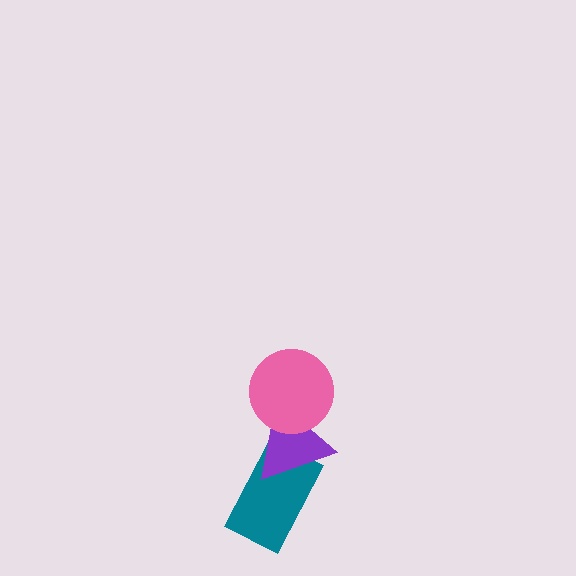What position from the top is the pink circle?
The pink circle is 1st from the top.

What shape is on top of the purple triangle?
The pink circle is on top of the purple triangle.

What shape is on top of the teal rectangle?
The purple triangle is on top of the teal rectangle.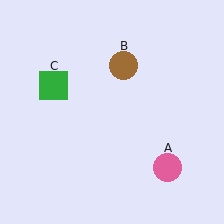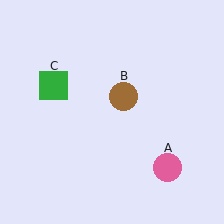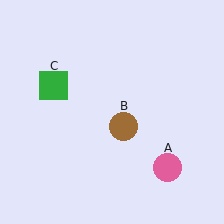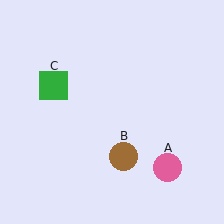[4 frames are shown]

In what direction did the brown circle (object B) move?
The brown circle (object B) moved down.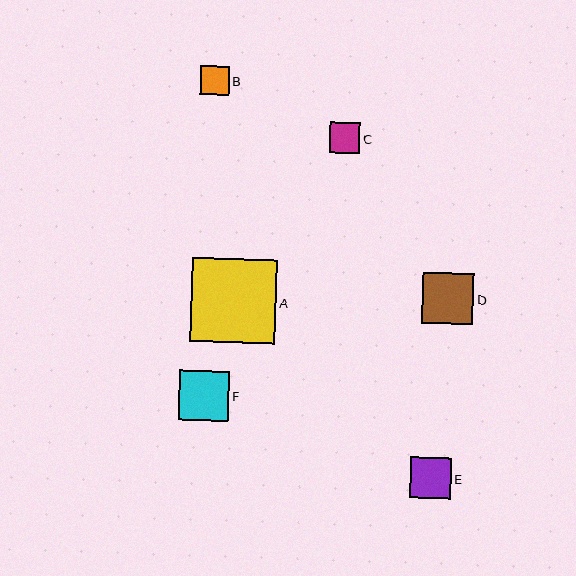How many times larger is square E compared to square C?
Square E is approximately 1.3 times the size of square C.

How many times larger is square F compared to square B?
Square F is approximately 1.7 times the size of square B.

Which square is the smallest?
Square B is the smallest with a size of approximately 29 pixels.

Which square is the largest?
Square A is the largest with a size of approximately 85 pixels.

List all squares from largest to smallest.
From largest to smallest: A, D, F, E, C, B.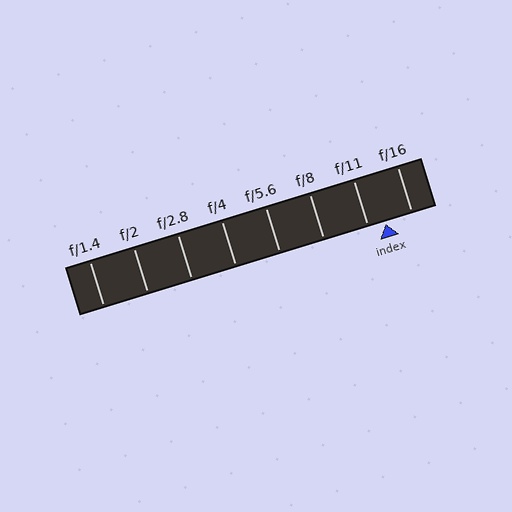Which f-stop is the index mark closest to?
The index mark is closest to f/11.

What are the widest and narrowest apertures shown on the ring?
The widest aperture shown is f/1.4 and the narrowest is f/16.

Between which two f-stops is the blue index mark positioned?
The index mark is between f/11 and f/16.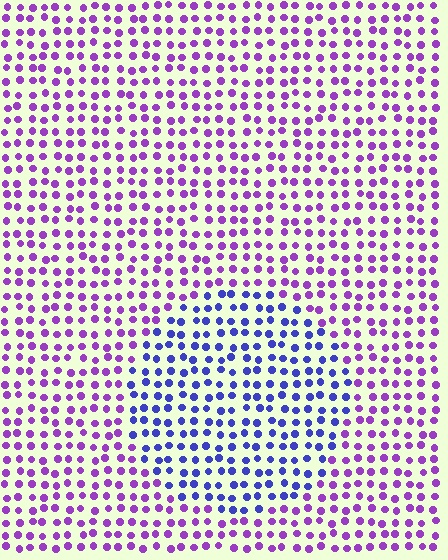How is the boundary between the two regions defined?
The boundary is defined purely by a slight shift in hue (about 44 degrees). Spacing, size, and orientation are identical on both sides.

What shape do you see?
I see a circle.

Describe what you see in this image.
The image is filled with small purple elements in a uniform arrangement. A circle-shaped region is visible where the elements are tinted to a slightly different hue, forming a subtle color boundary.